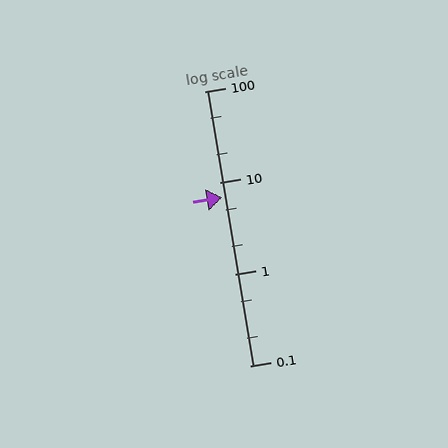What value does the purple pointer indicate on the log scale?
The pointer indicates approximately 6.9.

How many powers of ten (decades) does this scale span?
The scale spans 3 decades, from 0.1 to 100.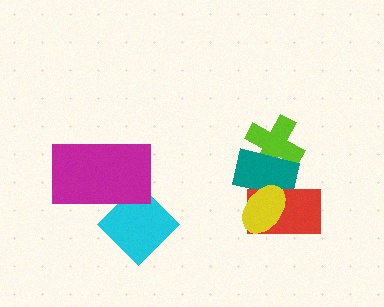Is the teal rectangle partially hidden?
Yes, it is partially covered by another shape.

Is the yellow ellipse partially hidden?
No, no other shape covers it.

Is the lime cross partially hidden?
Yes, it is partially covered by another shape.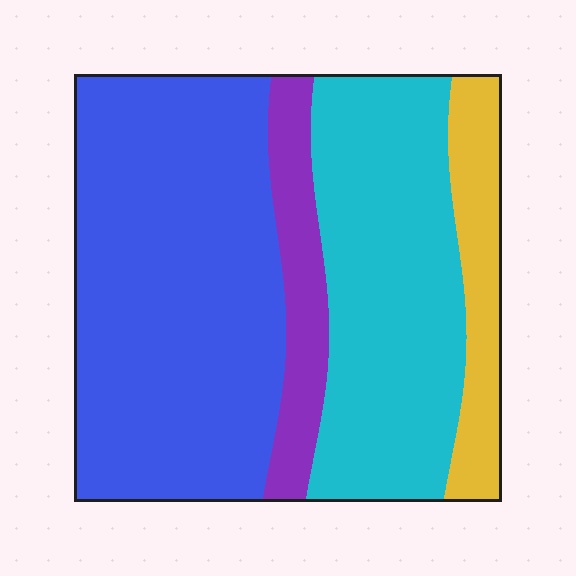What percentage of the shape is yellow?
Yellow covers roughly 10% of the shape.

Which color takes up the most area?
Blue, at roughly 45%.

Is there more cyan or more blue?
Blue.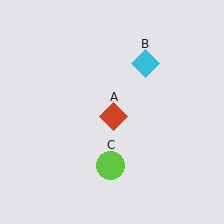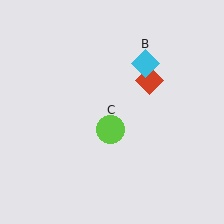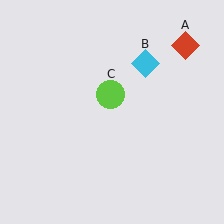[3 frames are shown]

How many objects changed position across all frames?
2 objects changed position: red diamond (object A), lime circle (object C).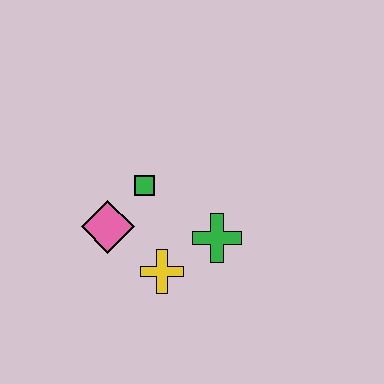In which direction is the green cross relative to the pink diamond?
The green cross is to the right of the pink diamond.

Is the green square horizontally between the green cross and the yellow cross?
No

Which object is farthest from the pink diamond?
The green cross is farthest from the pink diamond.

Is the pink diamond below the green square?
Yes